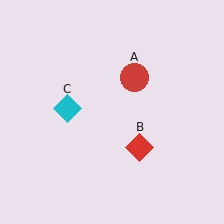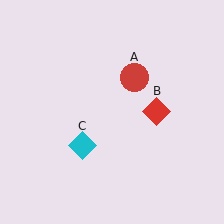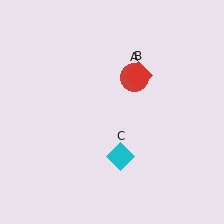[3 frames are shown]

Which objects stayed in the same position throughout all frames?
Red circle (object A) remained stationary.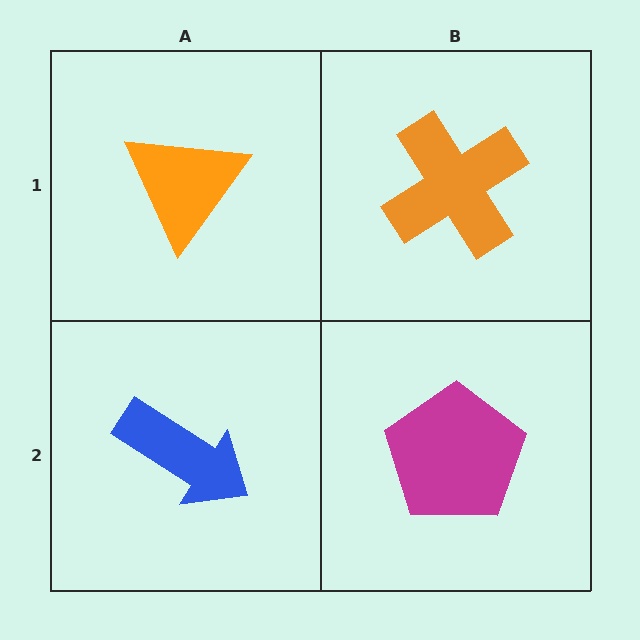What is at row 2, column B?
A magenta pentagon.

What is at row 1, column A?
An orange triangle.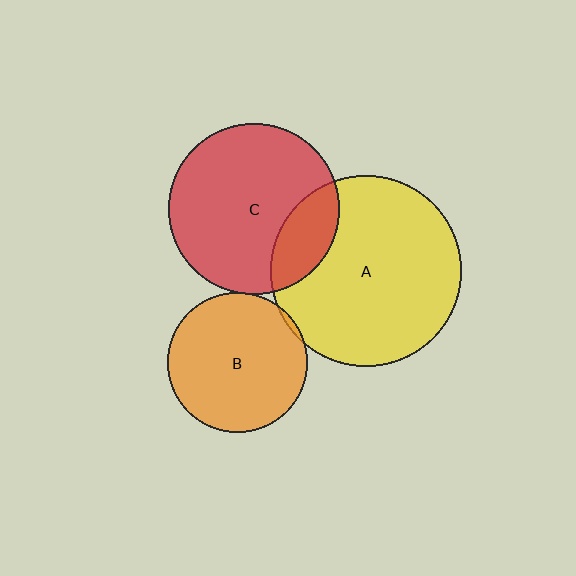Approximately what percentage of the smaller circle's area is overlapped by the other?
Approximately 5%.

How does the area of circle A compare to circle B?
Approximately 1.9 times.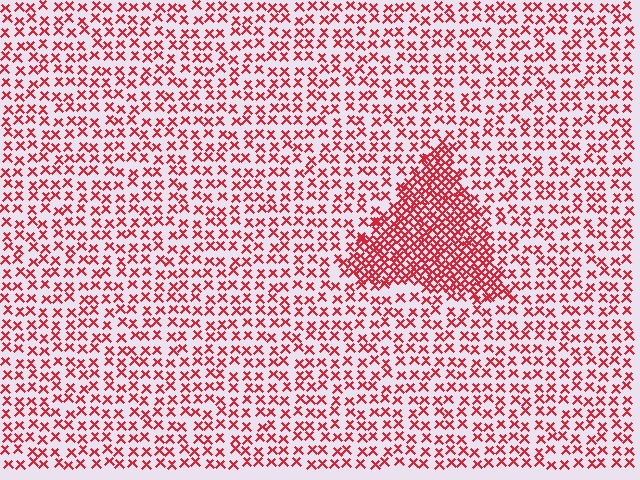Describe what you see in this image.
The image contains small red elements arranged at two different densities. A triangle-shaped region is visible where the elements are more densely packed than the surrounding area.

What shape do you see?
I see a triangle.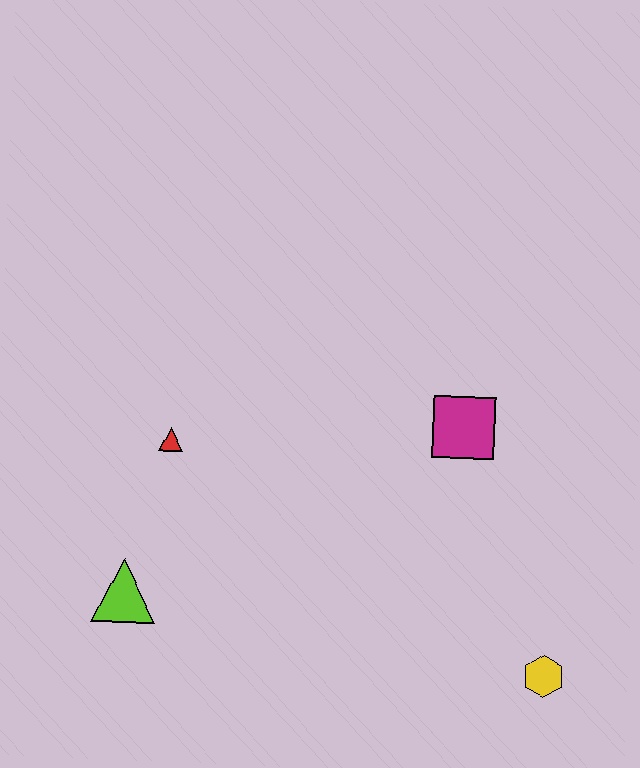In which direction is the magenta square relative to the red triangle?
The magenta square is to the right of the red triangle.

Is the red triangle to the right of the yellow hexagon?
No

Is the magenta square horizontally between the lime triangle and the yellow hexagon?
Yes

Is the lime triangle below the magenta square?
Yes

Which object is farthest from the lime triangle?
The yellow hexagon is farthest from the lime triangle.